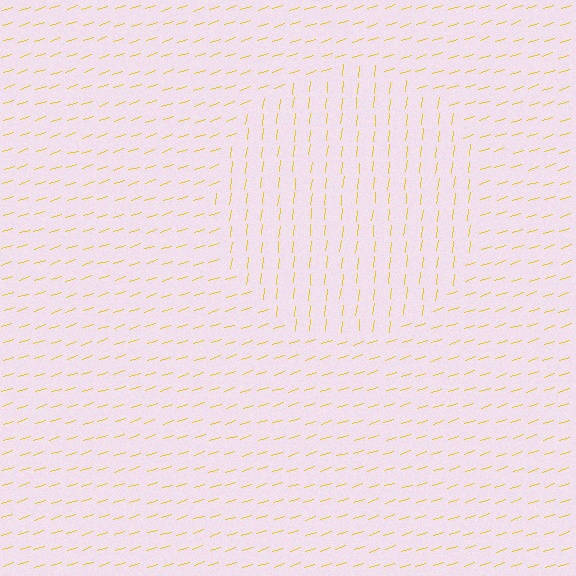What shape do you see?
I see a circle.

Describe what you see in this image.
The image is filled with small yellow line segments. A circle region in the image has lines oriented differently from the surrounding lines, creating a visible texture boundary.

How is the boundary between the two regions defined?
The boundary is defined purely by a change in line orientation (approximately 66 degrees difference). All lines are the same color and thickness.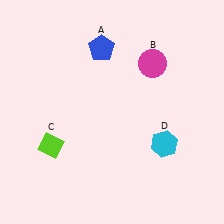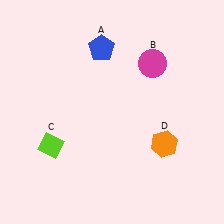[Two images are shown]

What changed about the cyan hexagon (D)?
In Image 1, D is cyan. In Image 2, it changed to orange.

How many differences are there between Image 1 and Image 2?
There is 1 difference between the two images.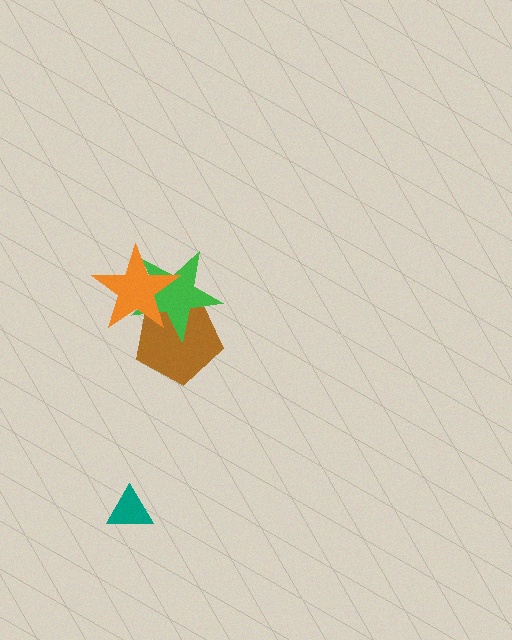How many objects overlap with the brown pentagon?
2 objects overlap with the brown pentagon.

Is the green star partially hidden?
Yes, it is partially covered by another shape.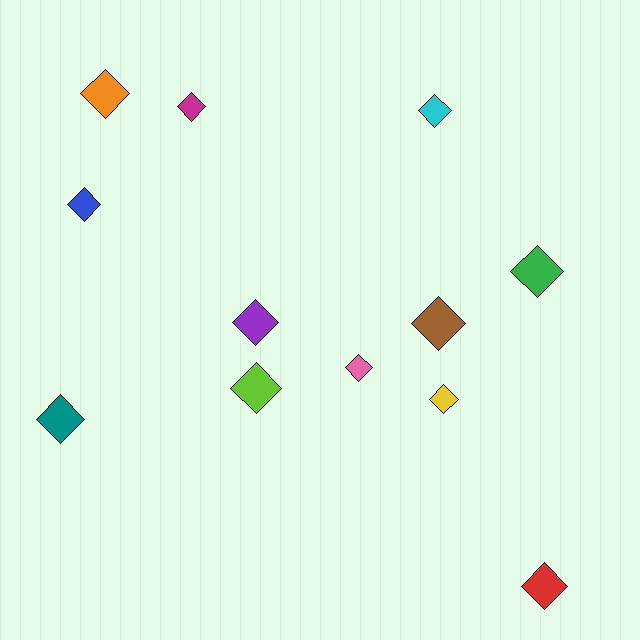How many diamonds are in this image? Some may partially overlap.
There are 12 diamonds.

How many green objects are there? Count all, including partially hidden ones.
There is 1 green object.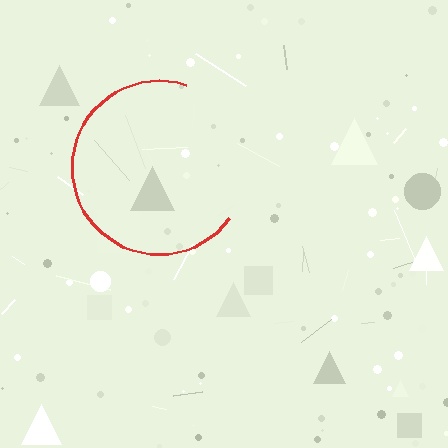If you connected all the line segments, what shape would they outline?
They would outline a circle.